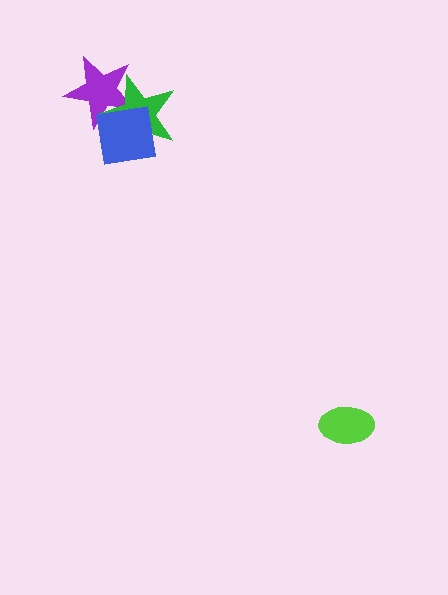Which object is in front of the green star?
The blue square is in front of the green star.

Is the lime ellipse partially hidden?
No, no other shape covers it.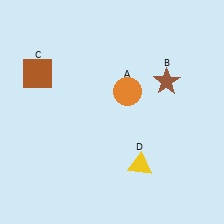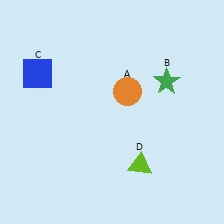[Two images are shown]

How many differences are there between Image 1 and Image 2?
There are 3 differences between the two images.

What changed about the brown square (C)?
In Image 1, C is brown. In Image 2, it changed to blue.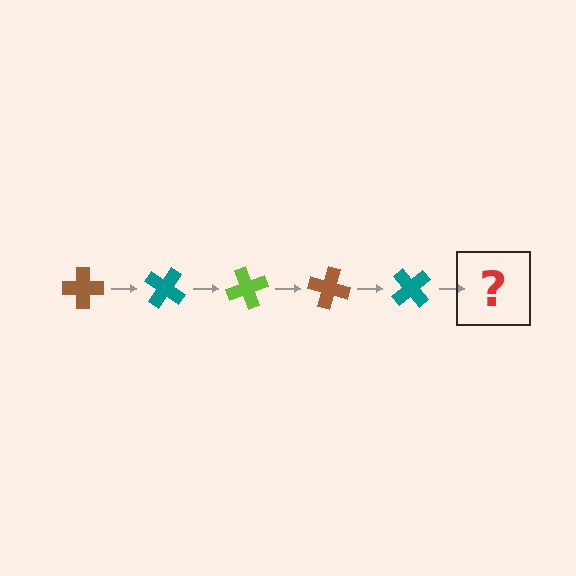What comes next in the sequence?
The next element should be a lime cross, rotated 175 degrees from the start.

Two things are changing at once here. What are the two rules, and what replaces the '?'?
The two rules are that it rotates 35 degrees each step and the color cycles through brown, teal, and lime. The '?' should be a lime cross, rotated 175 degrees from the start.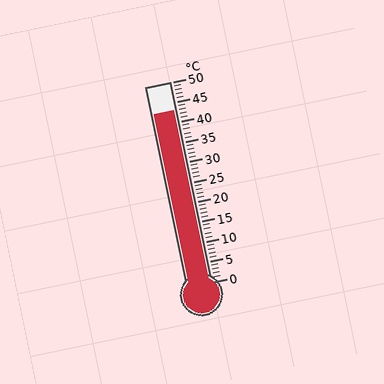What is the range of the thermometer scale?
The thermometer scale ranges from 0°C to 50°C.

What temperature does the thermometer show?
The thermometer shows approximately 43°C.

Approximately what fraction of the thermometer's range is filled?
The thermometer is filled to approximately 85% of its range.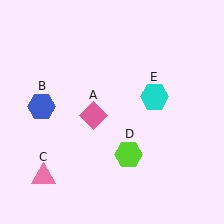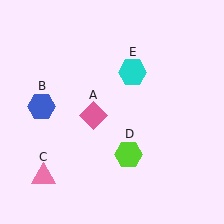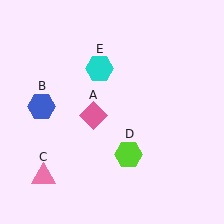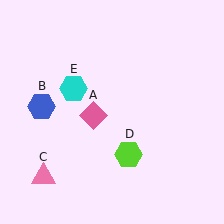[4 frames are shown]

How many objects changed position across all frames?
1 object changed position: cyan hexagon (object E).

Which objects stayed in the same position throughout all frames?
Pink diamond (object A) and blue hexagon (object B) and pink triangle (object C) and lime hexagon (object D) remained stationary.